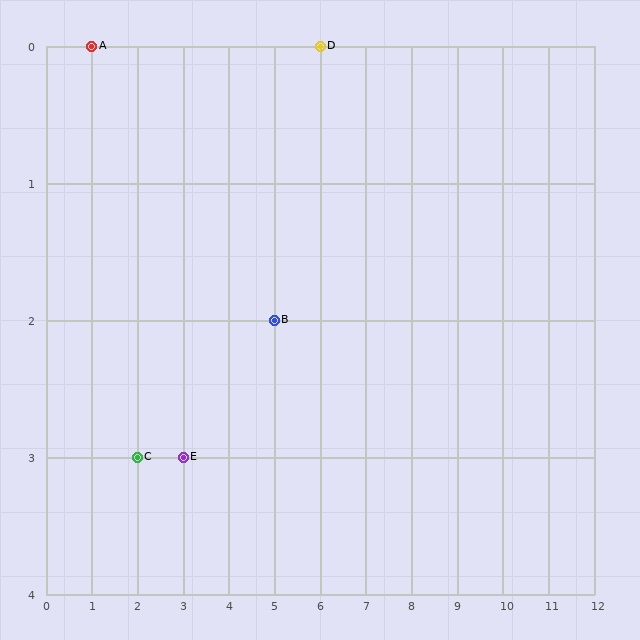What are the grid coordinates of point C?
Point C is at grid coordinates (2, 3).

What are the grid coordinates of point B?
Point B is at grid coordinates (5, 2).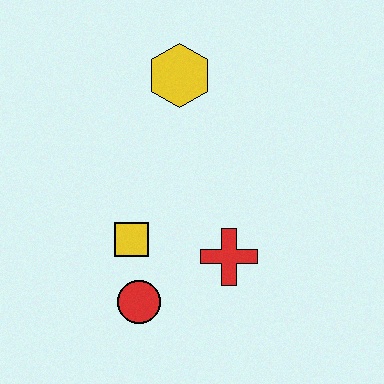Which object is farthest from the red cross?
The yellow hexagon is farthest from the red cross.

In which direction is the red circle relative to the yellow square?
The red circle is below the yellow square.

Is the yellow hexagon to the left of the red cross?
Yes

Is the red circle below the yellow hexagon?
Yes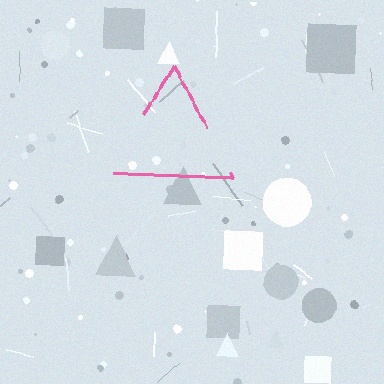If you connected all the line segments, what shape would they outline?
They would outline a triangle.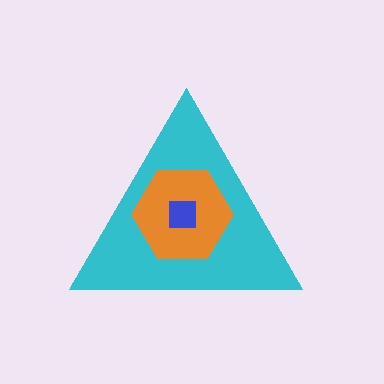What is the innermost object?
The blue square.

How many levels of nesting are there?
3.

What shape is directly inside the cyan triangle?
The orange hexagon.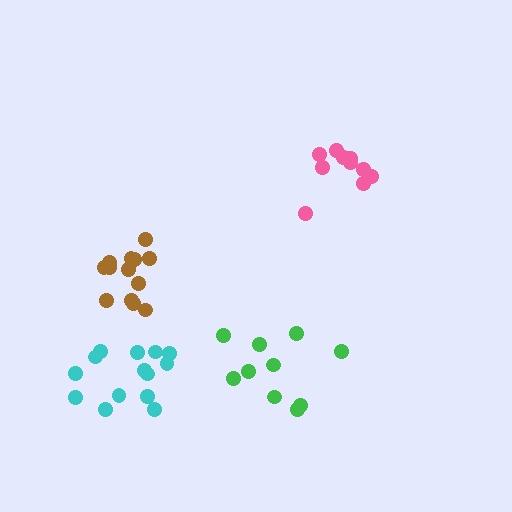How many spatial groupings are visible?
There are 4 spatial groupings.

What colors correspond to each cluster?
The clusters are colored: green, pink, brown, cyan.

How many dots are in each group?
Group 1: 10 dots, Group 2: 10 dots, Group 3: 14 dots, Group 4: 14 dots (48 total).